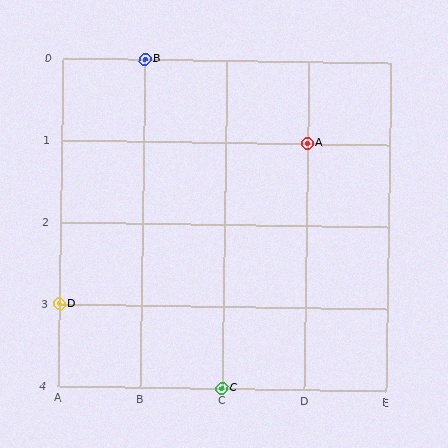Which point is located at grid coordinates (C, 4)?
Point C is at (C, 4).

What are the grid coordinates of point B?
Point B is at grid coordinates (B, 0).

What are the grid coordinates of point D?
Point D is at grid coordinates (A, 3).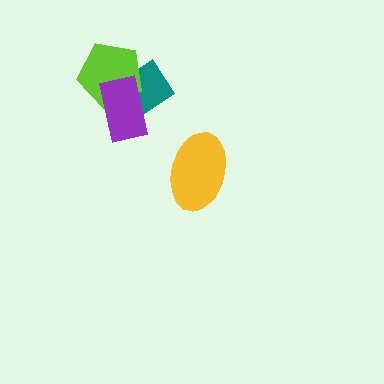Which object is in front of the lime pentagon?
The purple rectangle is in front of the lime pentagon.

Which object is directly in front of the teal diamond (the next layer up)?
The lime pentagon is directly in front of the teal diamond.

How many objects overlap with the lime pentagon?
2 objects overlap with the lime pentagon.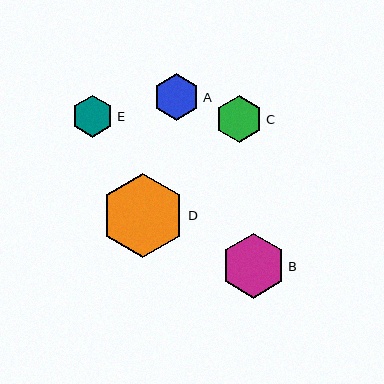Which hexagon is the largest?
Hexagon D is the largest with a size of approximately 84 pixels.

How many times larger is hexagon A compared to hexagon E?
Hexagon A is approximately 1.1 times the size of hexagon E.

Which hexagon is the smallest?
Hexagon E is the smallest with a size of approximately 42 pixels.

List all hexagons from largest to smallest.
From largest to smallest: D, B, C, A, E.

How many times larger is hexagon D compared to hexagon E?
Hexagon D is approximately 2.0 times the size of hexagon E.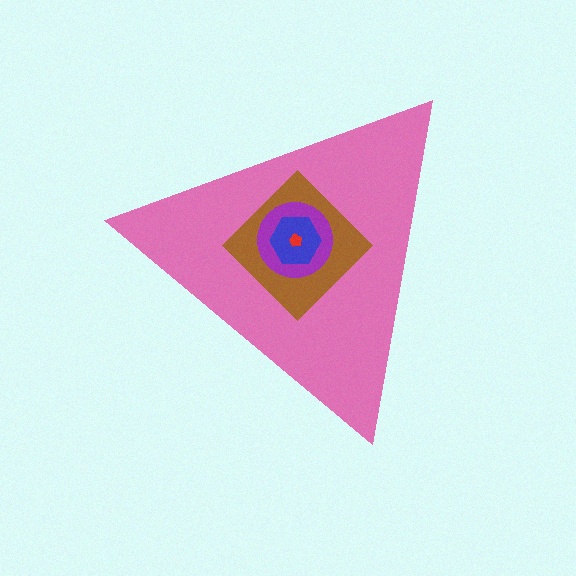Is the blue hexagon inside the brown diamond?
Yes.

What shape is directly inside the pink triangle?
The brown diamond.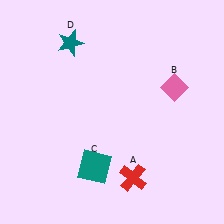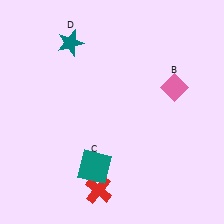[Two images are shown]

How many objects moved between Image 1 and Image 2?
1 object moved between the two images.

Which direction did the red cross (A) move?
The red cross (A) moved left.